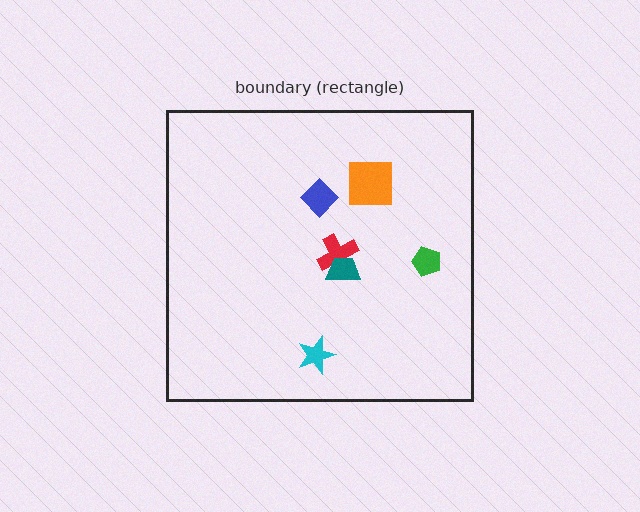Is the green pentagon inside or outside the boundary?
Inside.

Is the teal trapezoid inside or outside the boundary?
Inside.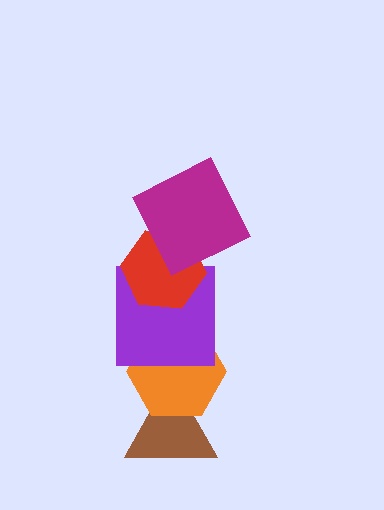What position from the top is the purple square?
The purple square is 3rd from the top.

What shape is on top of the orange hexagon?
The purple square is on top of the orange hexagon.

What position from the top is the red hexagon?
The red hexagon is 2nd from the top.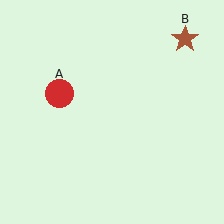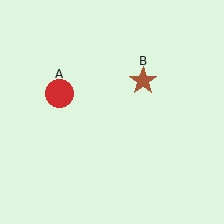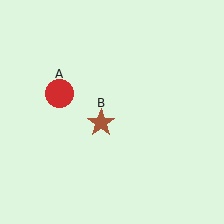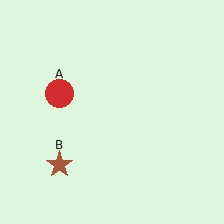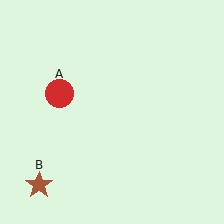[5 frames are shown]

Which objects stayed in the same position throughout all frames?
Red circle (object A) remained stationary.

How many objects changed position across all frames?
1 object changed position: brown star (object B).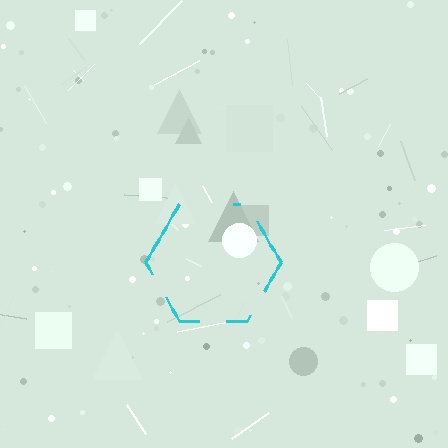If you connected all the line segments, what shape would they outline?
They would outline a hexagon.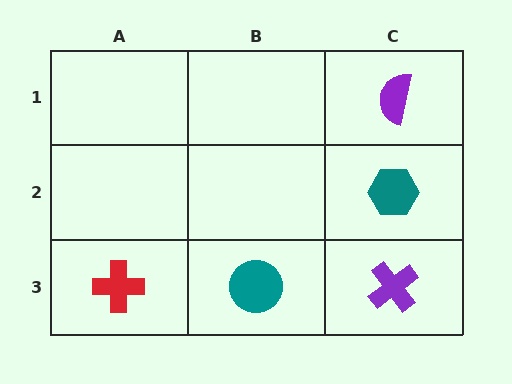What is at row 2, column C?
A teal hexagon.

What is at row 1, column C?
A purple semicircle.